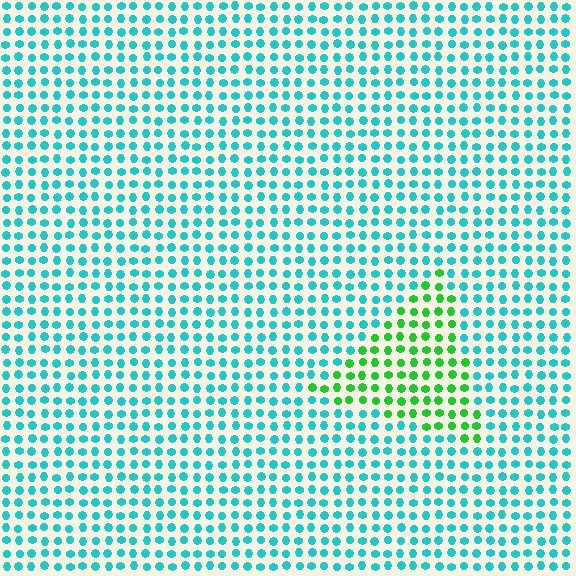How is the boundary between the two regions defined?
The boundary is defined purely by a slight shift in hue (about 55 degrees). Spacing, size, and orientation are identical on both sides.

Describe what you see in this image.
The image is filled with small cyan elements in a uniform arrangement. A triangle-shaped region is visible where the elements are tinted to a slightly different hue, forming a subtle color boundary.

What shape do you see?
I see a triangle.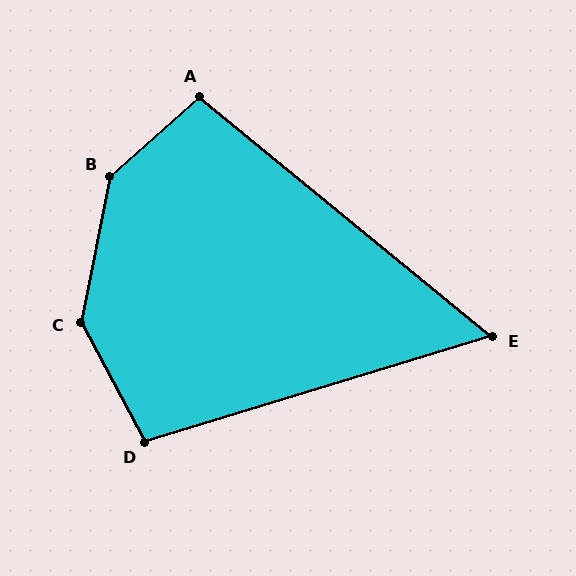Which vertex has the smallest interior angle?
E, at approximately 56 degrees.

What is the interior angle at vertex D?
Approximately 101 degrees (obtuse).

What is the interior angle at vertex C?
Approximately 140 degrees (obtuse).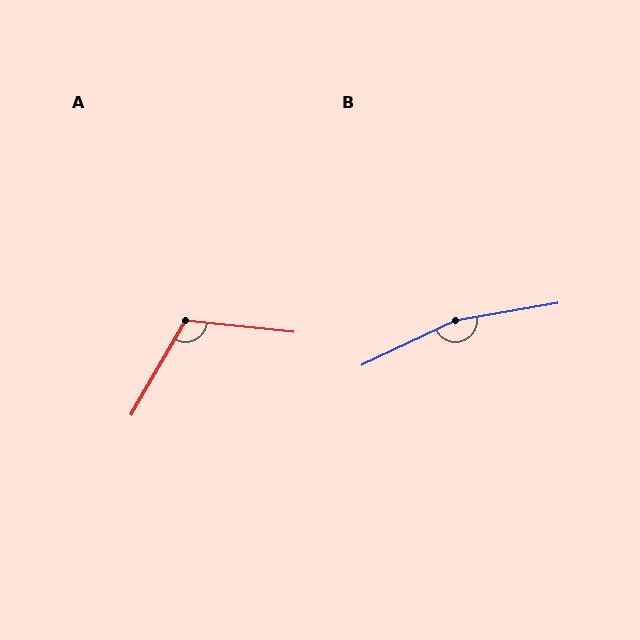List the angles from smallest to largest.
A (114°), B (164°).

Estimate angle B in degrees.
Approximately 164 degrees.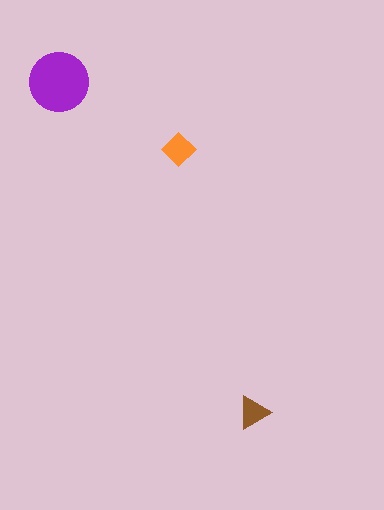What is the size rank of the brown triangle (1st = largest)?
3rd.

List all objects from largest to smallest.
The purple circle, the orange diamond, the brown triangle.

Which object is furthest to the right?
The brown triangle is rightmost.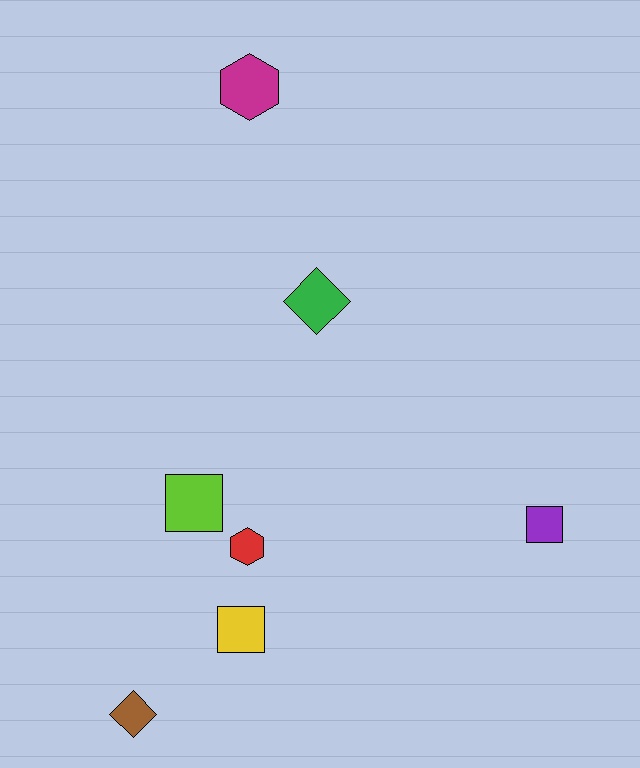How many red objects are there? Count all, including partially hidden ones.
There is 1 red object.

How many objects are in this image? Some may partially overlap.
There are 7 objects.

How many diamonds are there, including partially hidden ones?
There are 2 diamonds.